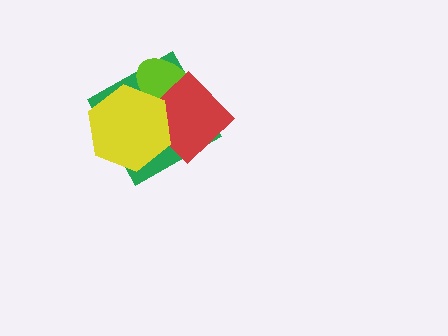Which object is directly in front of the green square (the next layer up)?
The lime ellipse is directly in front of the green square.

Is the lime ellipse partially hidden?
Yes, it is partially covered by another shape.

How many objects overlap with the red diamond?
3 objects overlap with the red diamond.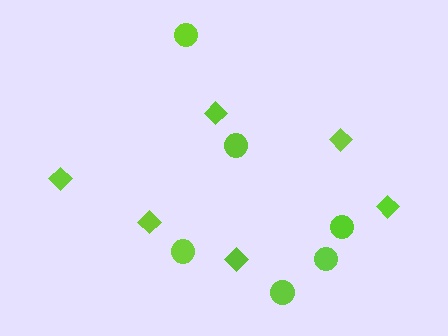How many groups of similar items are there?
There are 2 groups: one group of diamonds (6) and one group of circles (6).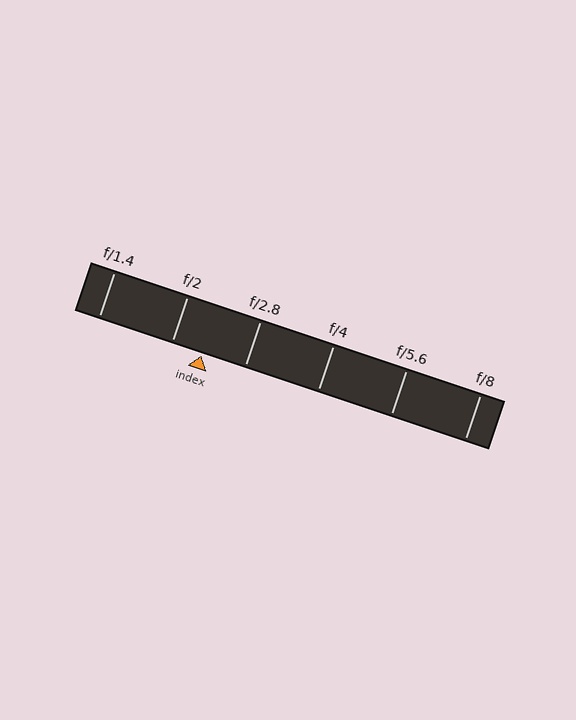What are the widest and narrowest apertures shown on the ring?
The widest aperture shown is f/1.4 and the narrowest is f/8.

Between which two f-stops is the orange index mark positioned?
The index mark is between f/2 and f/2.8.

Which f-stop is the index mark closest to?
The index mark is closest to f/2.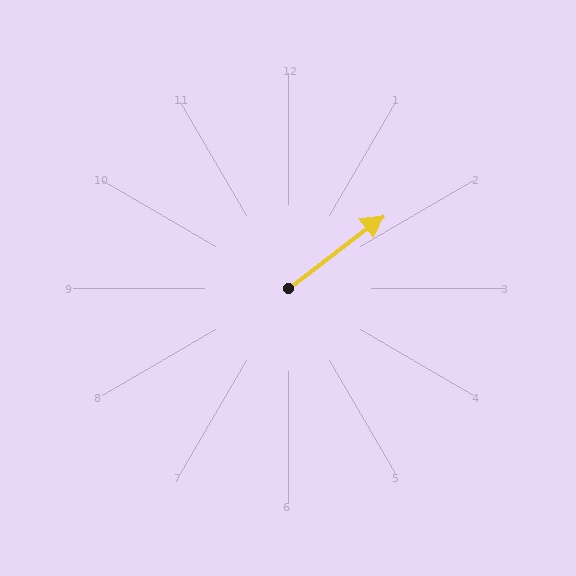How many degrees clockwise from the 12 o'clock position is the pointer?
Approximately 53 degrees.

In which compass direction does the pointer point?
Northeast.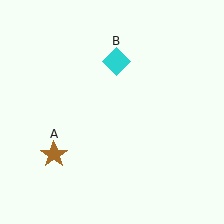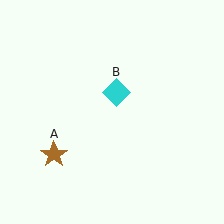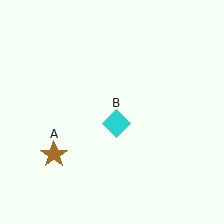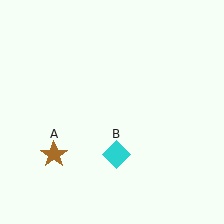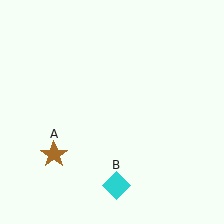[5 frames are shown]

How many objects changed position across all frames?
1 object changed position: cyan diamond (object B).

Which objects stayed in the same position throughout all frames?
Brown star (object A) remained stationary.